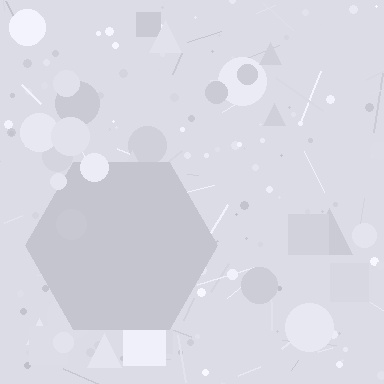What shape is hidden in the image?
A hexagon is hidden in the image.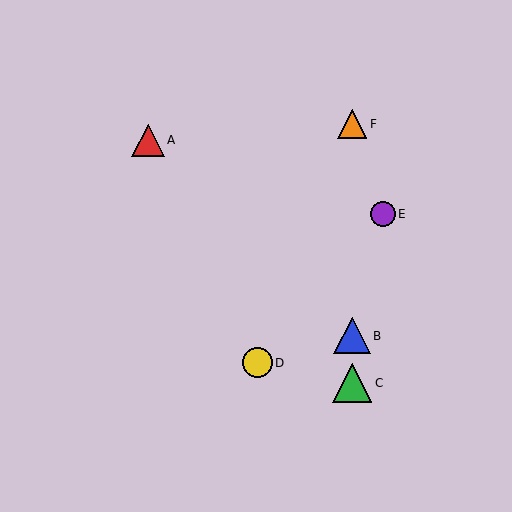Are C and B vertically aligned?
Yes, both are at x≈352.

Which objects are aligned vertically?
Objects B, C, F are aligned vertically.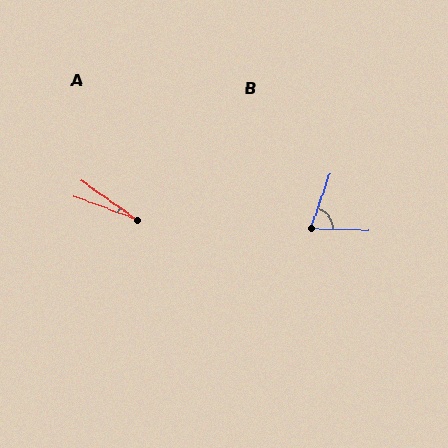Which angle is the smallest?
A, at approximately 15 degrees.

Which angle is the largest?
B, at approximately 73 degrees.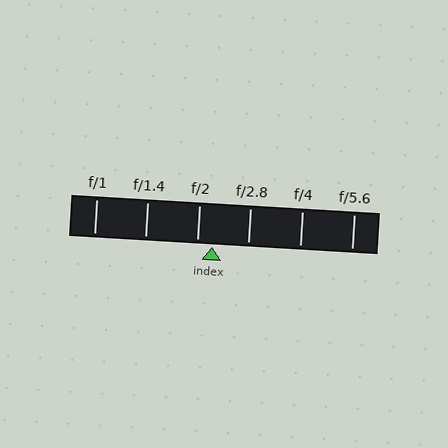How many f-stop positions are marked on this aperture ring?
There are 6 f-stop positions marked.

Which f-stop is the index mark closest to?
The index mark is closest to f/2.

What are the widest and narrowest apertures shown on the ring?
The widest aperture shown is f/1 and the narrowest is f/5.6.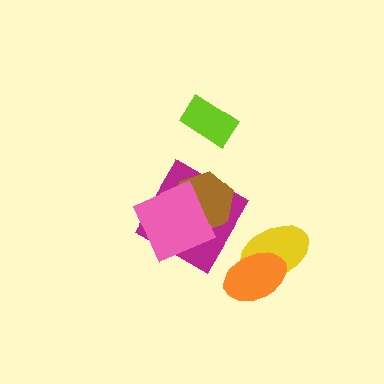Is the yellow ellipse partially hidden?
Yes, it is partially covered by another shape.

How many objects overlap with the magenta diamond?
2 objects overlap with the magenta diamond.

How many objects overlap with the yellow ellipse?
1 object overlaps with the yellow ellipse.